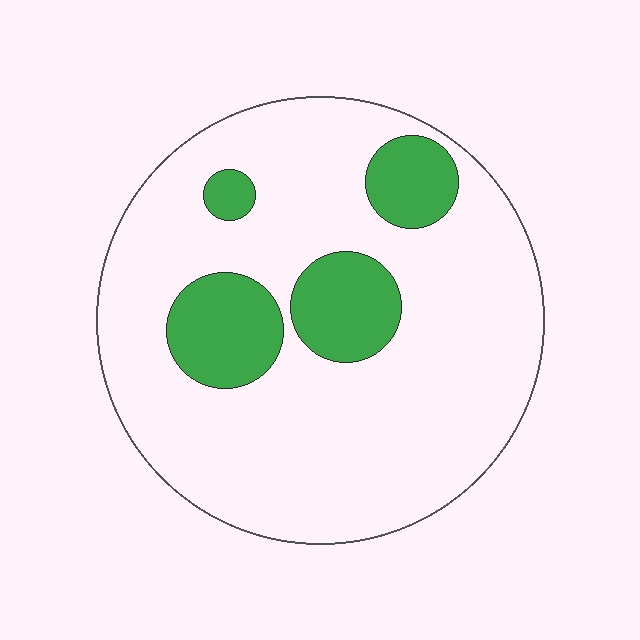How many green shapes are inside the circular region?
4.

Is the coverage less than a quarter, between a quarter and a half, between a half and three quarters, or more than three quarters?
Less than a quarter.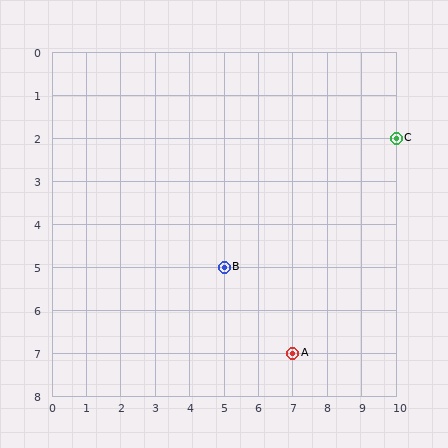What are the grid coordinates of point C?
Point C is at grid coordinates (10, 2).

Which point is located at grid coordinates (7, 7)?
Point A is at (7, 7).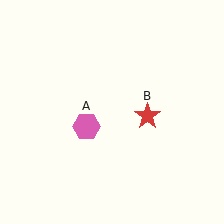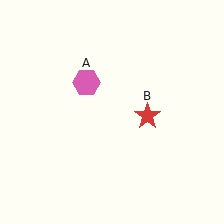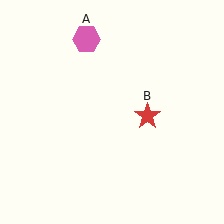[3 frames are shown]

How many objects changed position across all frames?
1 object changed position: pink hexagon (object A).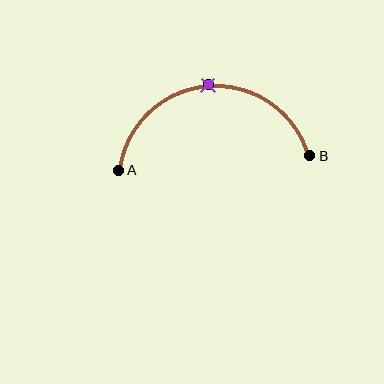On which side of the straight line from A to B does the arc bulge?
The arc bulges above the straight line connecting A and B.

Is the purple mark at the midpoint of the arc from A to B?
Yes. The purple mark lies on the arc at equal arc-length from both A and B — it is the arc midpoint.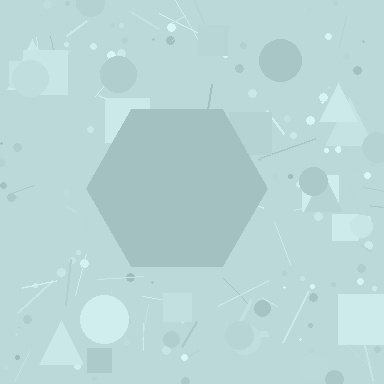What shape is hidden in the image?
A hexagon is hidden in the image.